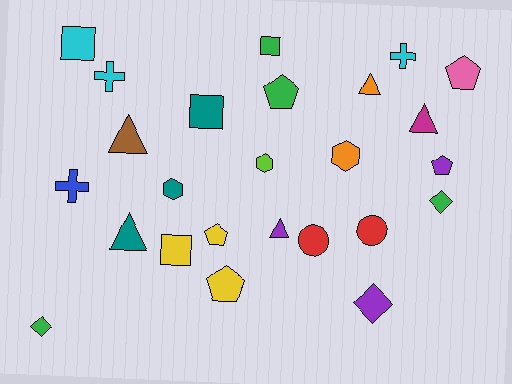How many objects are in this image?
There are 25 objects.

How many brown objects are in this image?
There is 1 brown object.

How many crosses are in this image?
There are 3 crosses.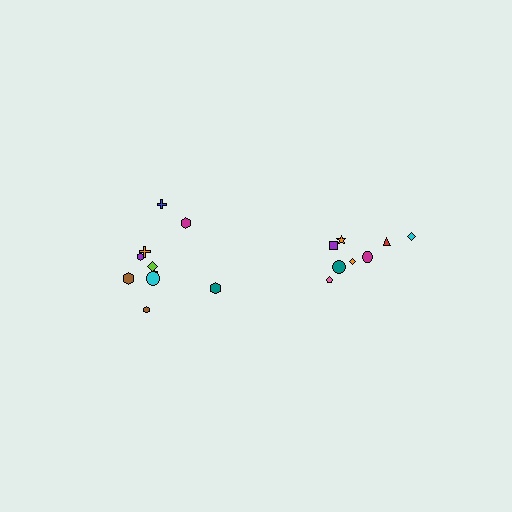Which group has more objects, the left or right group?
The left group.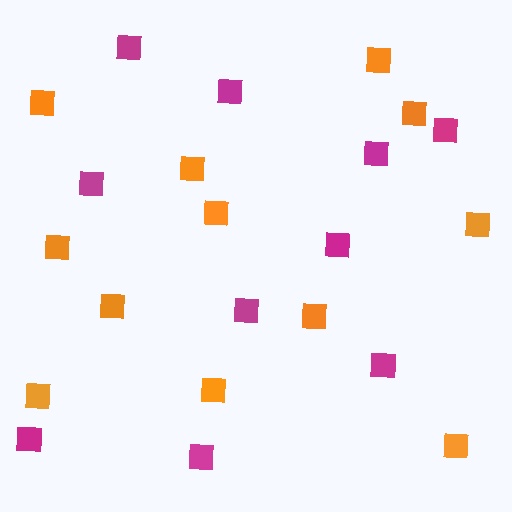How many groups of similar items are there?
There are 2 groups: one group of magenta squares (10) and one group of orange squares (12).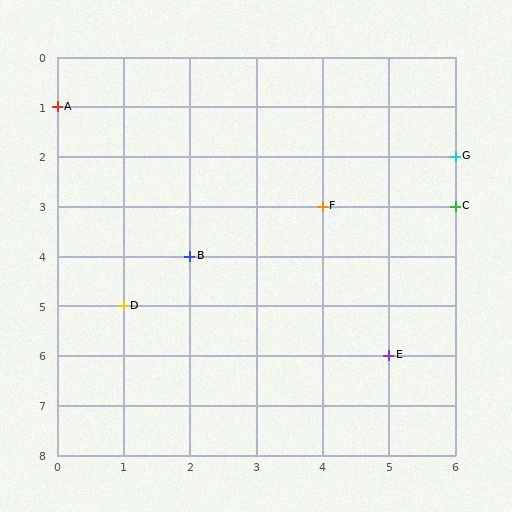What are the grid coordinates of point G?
Point G is at grid coordinates (6, 2).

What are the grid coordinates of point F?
Point F is at grid coordinates (4, 3).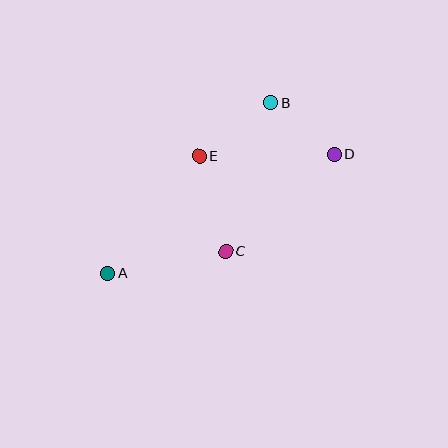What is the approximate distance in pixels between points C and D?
The distance between C and D is approximately 146 pixels.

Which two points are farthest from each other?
Points A and D are farthest from each other.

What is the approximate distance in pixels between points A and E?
The distance between A and E is approximately 149 pixels.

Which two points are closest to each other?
Points B and D are closest to each other.